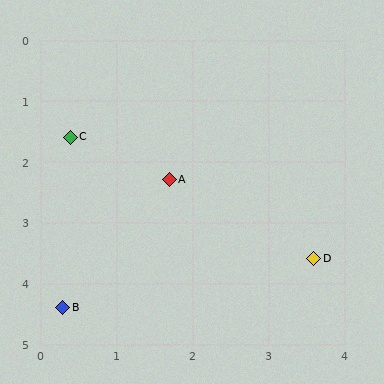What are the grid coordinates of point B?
Point B is at approximately (0.3, 4.4).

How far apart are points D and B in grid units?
Points D and B are about 3.4 grid units apart.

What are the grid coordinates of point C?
Point C is at approximately (0.4, 1.6).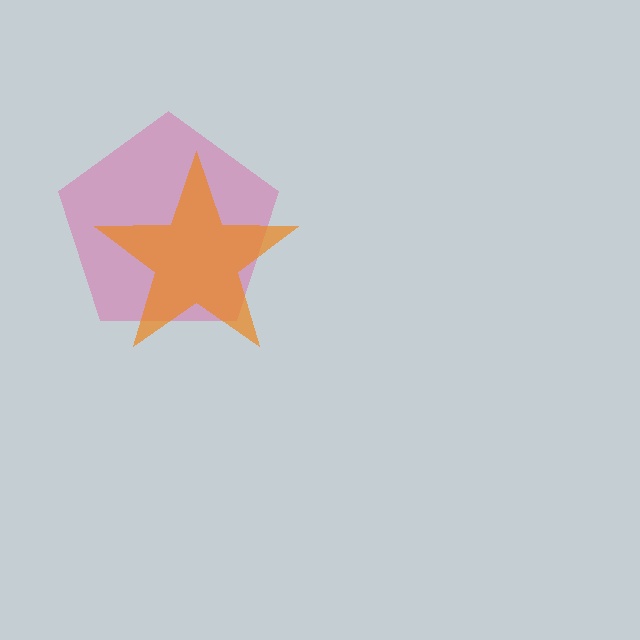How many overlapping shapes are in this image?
There are 2 overlapping shapes in the image.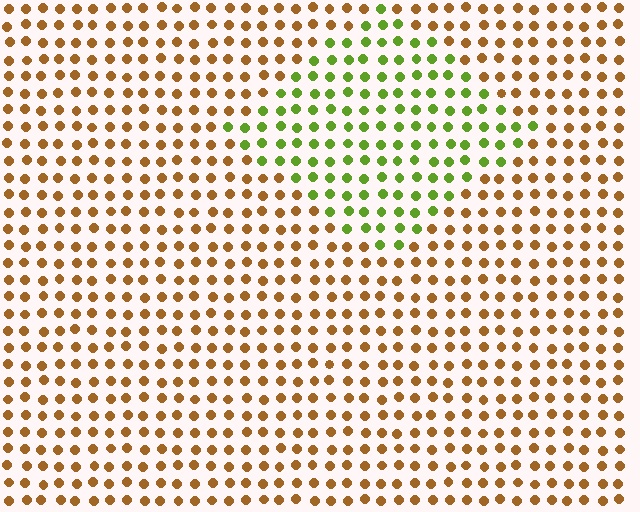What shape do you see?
I see a diamond.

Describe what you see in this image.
The image is filled with small brown elements in a uniform arrangement. A diamond-shaped region is visible where the elements are tinted to a slightly different hue, forming a subtle color boundary.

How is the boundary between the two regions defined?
The boundary is defined purely by a slight shift in hue (about 61 degrees). Spacing, size, and orientation are identical on both sides.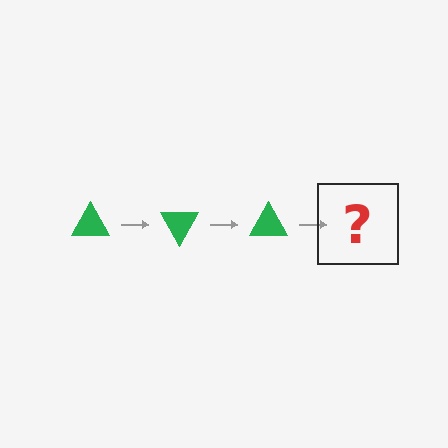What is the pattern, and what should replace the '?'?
The pattern is that the triangle rotates 60 degrees each step. The '?' should be a green triangle rotated 180 degrees.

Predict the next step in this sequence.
The next step is a green triangle rotated 180 degrees.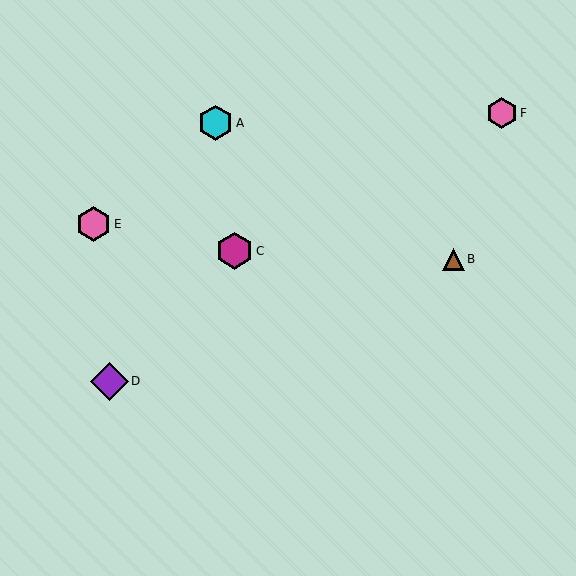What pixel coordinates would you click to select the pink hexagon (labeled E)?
Click at (93, 224) to select the pink hexagon E.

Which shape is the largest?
The purple diamond (labeled D) is the largest.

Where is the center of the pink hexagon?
The center of the pink hexagon is at (93, 224).